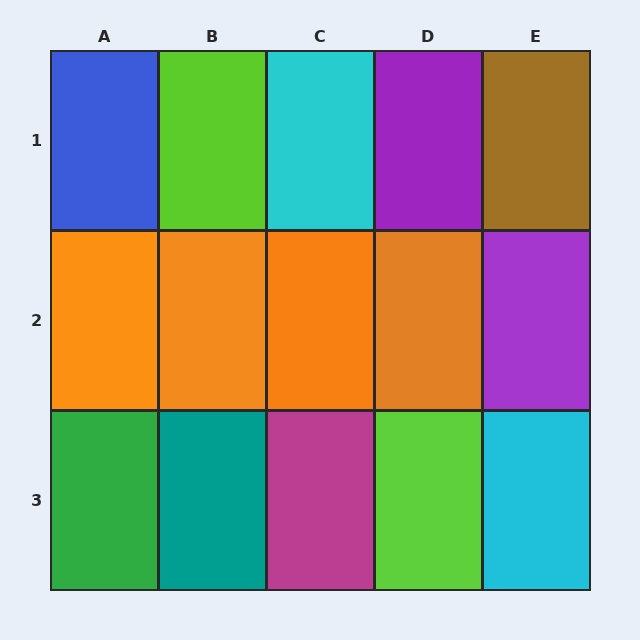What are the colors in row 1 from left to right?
Blue, lime, cyan, purple, brown.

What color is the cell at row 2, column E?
Purple.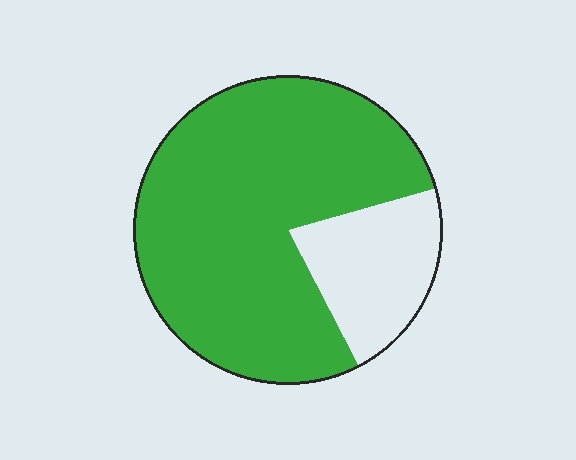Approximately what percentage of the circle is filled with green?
Approximately 80%.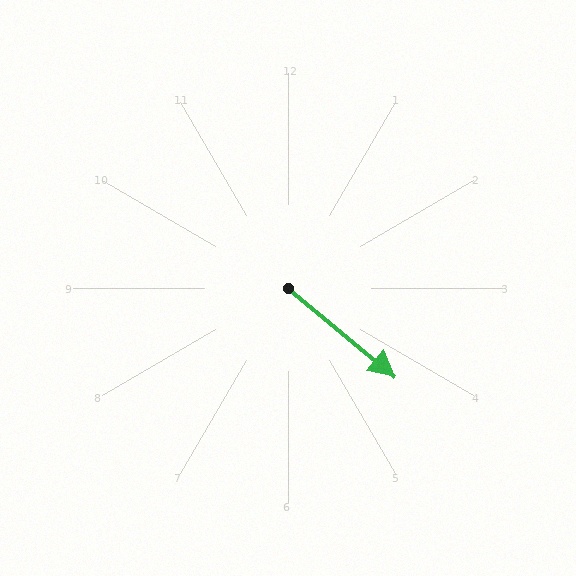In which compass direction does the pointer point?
Southeast.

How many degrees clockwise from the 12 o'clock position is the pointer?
Approximately 130 degrees.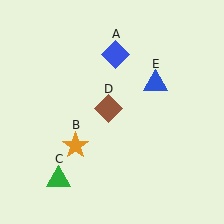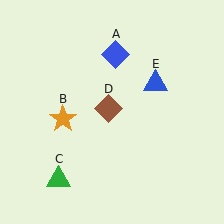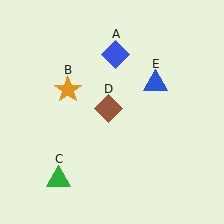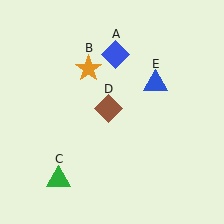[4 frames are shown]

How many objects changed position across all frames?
1 object changed position: orange star (object B).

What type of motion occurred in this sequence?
The orange star (object B) rotated clockwise around the center of the scene.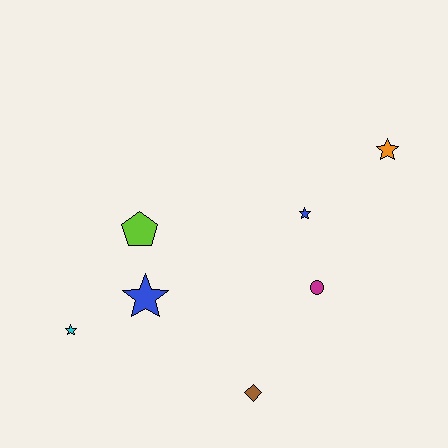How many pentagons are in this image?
There is 1 pentagon.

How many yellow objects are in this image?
There are no yellow objects.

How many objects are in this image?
There are 7 objects.